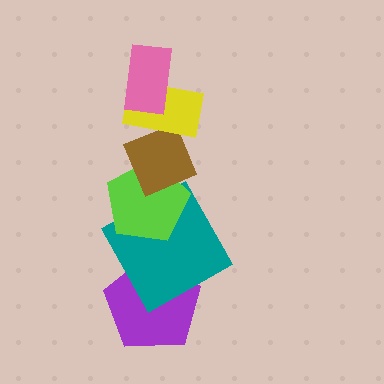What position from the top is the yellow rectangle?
The yellow rectangle is 2nd from the top.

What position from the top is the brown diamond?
The brown diamond is 3rd from the top.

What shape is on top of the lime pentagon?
The brown diamond is on top of the lime pentagon.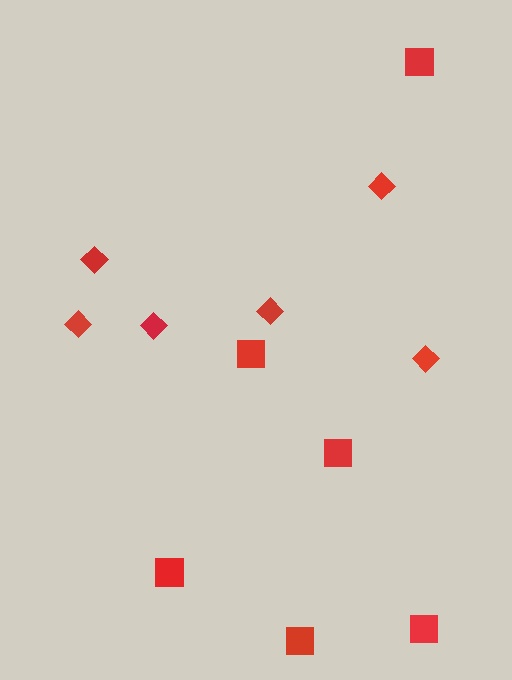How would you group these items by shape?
There are 2 groups: one group of diamonds (6) and one group of squares (6).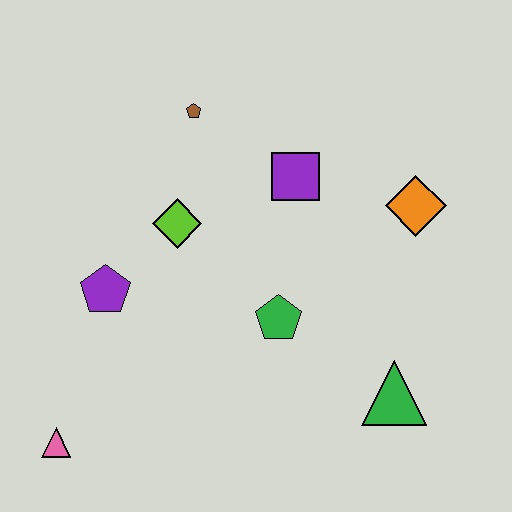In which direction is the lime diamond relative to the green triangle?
The lime diamond is to the left of the green triangle.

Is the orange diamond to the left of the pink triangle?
No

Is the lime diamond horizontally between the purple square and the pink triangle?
Yes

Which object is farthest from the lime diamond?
The green triangle is farthest from the lime diamond.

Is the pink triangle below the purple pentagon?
Yes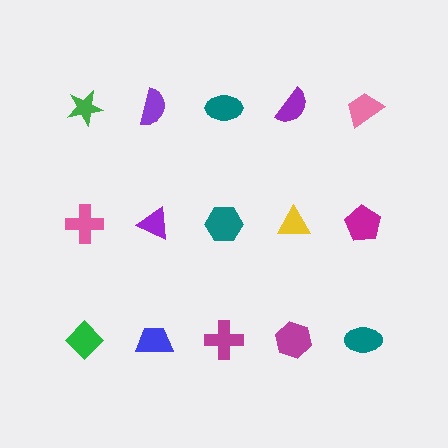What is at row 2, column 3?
A teal hexagon.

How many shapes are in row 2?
5 shapes.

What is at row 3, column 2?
A blue trapezoid.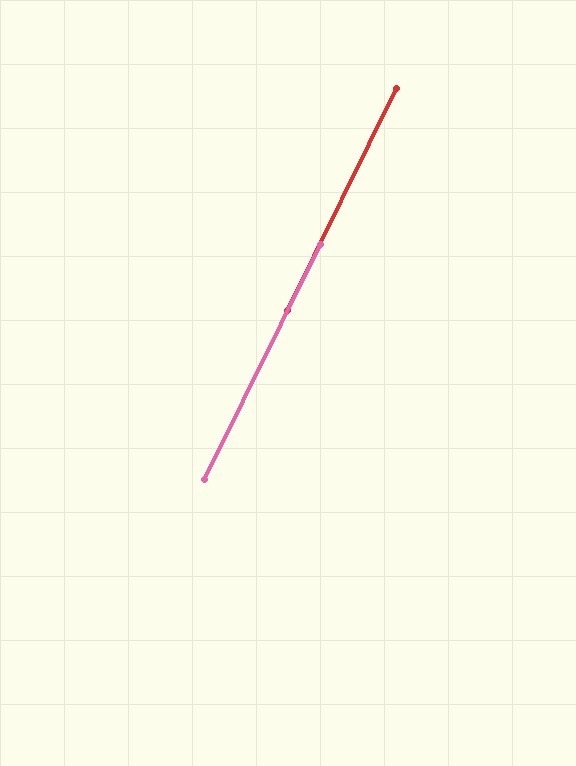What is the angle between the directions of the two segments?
Approximately 0 degrees.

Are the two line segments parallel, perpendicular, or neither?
Parallel — their directions differ by only 0.0°.